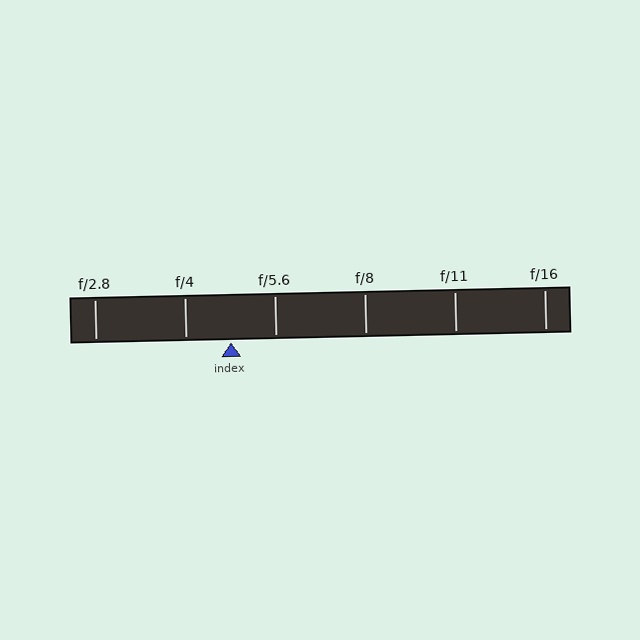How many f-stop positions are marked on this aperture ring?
There are 6 f-stop positions marked.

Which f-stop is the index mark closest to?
The index mark is closest to f/5.6.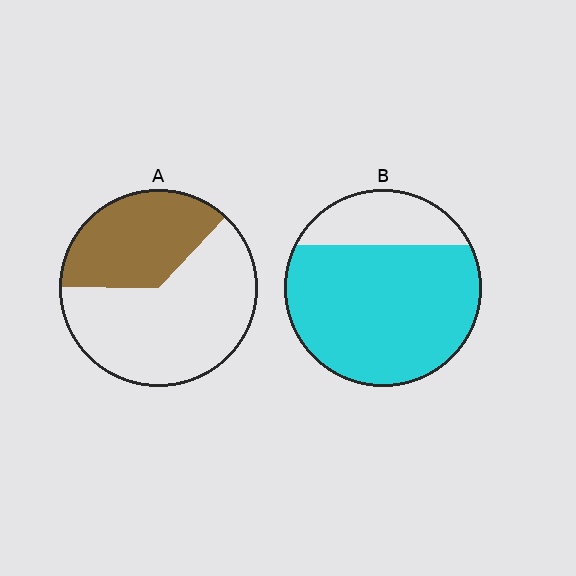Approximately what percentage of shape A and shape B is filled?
A is approximately 35% and B is approximately 75%.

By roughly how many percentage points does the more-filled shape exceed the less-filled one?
By roughly 40 percentage points (B over A).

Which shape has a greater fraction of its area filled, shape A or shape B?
Shape B.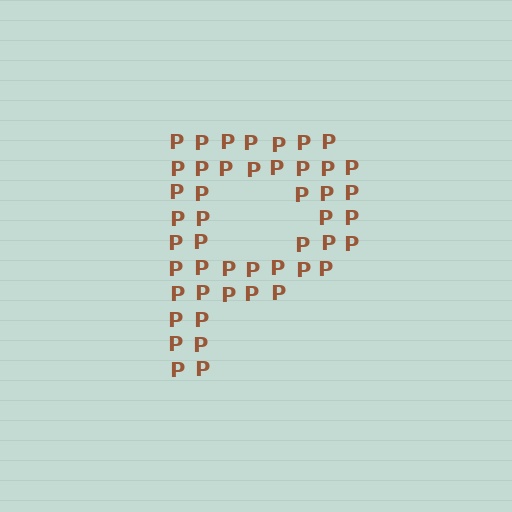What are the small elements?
The small elements are letter P's.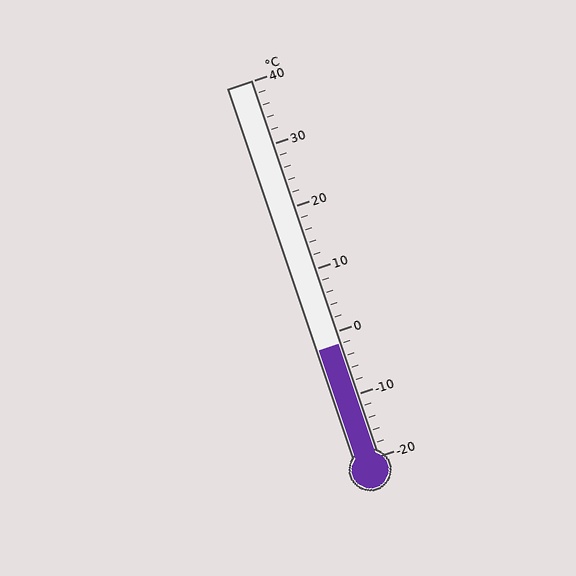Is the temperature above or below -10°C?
The temperature is above -10°C.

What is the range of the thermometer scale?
The thermometer scale ranges from -20°C to 40°C.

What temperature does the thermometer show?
The thermometer shows approximately -2°C.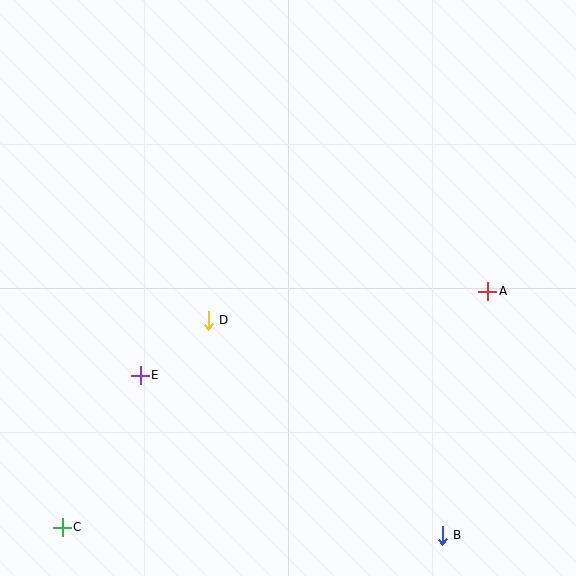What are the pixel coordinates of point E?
Point E is at (140, 375).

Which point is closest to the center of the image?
Point D at (208, 320) is closest to the center.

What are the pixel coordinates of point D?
Point D is at (208, 320).